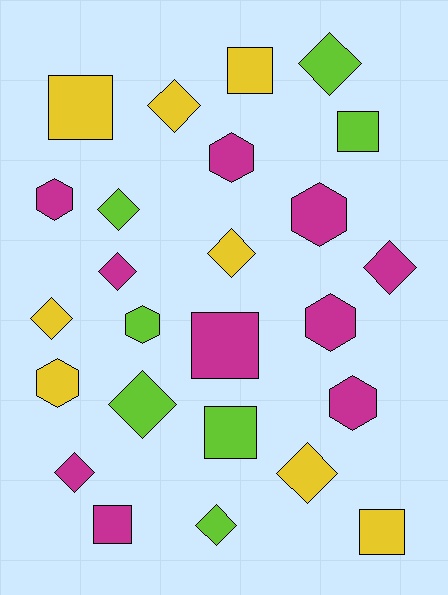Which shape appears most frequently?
Diamond, with 11 objects.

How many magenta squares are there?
There are 2 magenta squares.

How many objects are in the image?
There are 25 objects.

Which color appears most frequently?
Magenta, with 10 objects.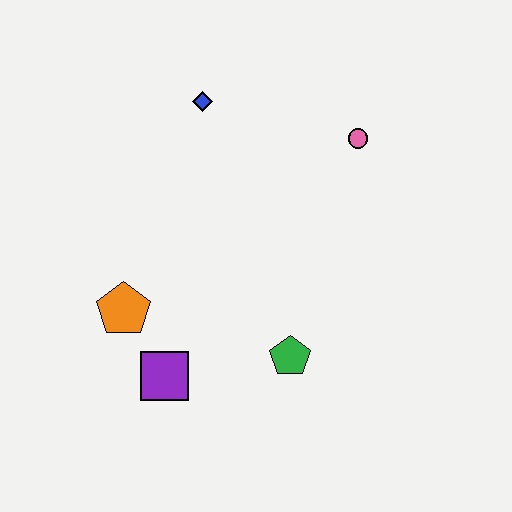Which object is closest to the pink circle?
The blue diamond is closest to the pink circle.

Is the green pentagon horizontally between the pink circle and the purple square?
Yes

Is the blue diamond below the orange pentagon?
No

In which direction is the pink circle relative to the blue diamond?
The pink circle is to the right of the blue diamond.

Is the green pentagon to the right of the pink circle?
No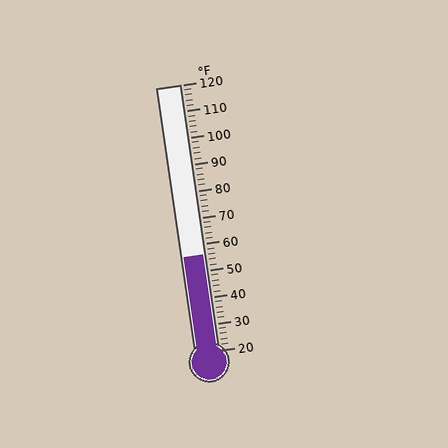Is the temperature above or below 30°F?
The temperature is above 30°F.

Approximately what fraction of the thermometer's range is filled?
The thermometer is filled to approximately 35% of its range.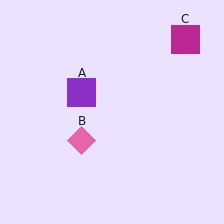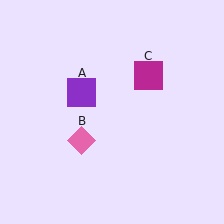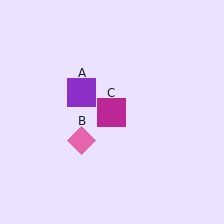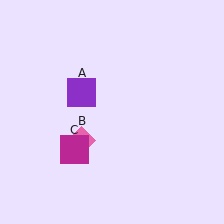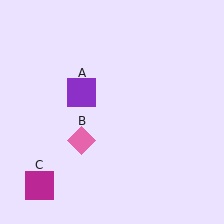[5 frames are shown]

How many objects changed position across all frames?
1 object changed position: magenta square (object C).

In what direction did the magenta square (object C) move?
The magenta square (object C) moved down and to the left.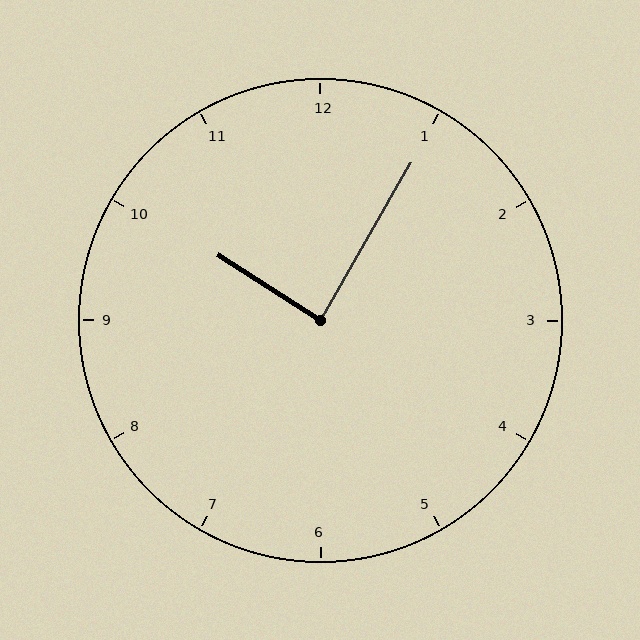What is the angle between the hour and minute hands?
Approximately 88 degrees.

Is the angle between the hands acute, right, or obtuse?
It is right.